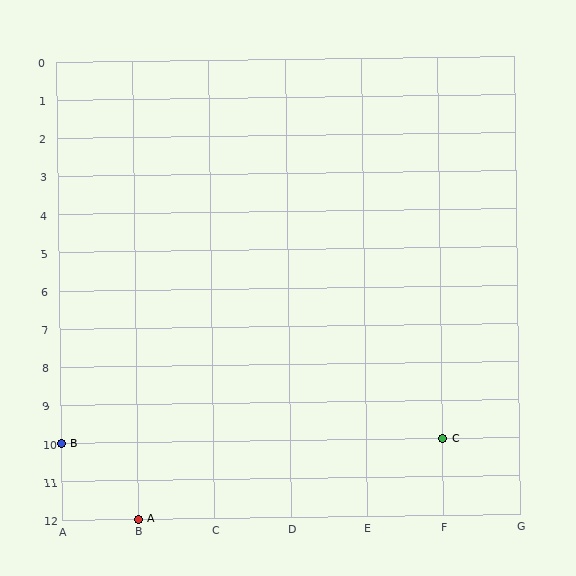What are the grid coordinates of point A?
Point A is at grid coordinates (B, 12).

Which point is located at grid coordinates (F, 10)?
Point C is at (F, 10).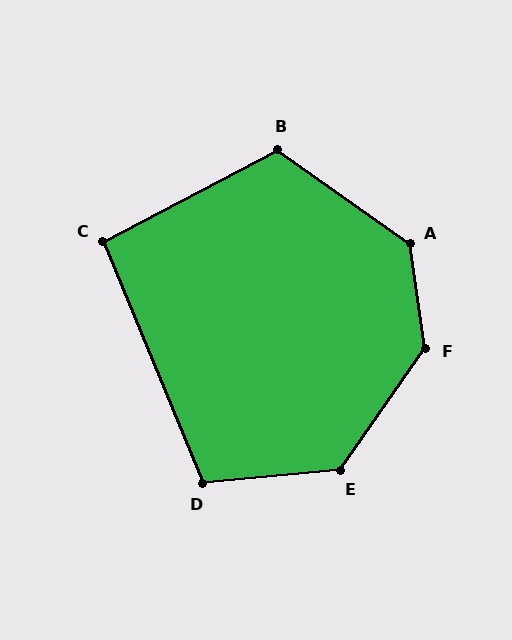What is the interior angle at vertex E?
Approximately 131 degrees (obtuse).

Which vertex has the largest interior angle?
F, at approximately 136 degrees.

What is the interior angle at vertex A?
Approximately 134 degrees (obtuse).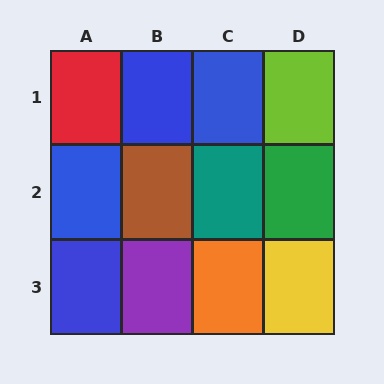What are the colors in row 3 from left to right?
Blue, purple, orange, yellow.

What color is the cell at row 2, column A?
Blue.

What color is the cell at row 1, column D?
Lime.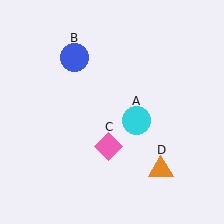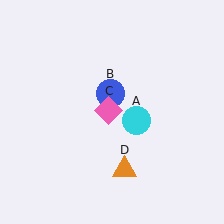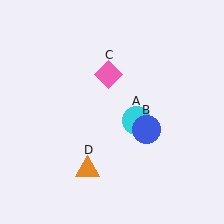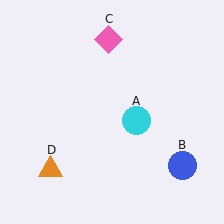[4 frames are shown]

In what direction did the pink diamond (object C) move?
The pink diamond (object C) moved up.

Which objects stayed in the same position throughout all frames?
Cyan circle (object A) remained stationary.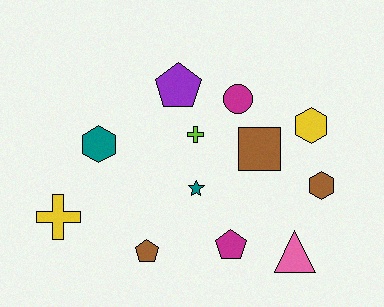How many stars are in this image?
There is 1 star.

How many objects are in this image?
There are 12 objects.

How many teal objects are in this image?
There are 2 teal objects.